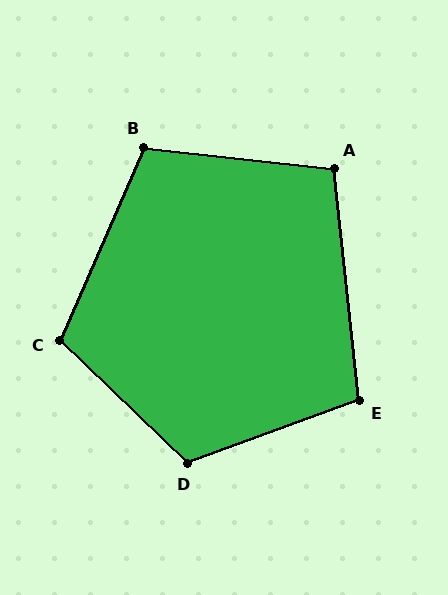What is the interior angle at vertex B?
Approximately 108 degrees (obtuse).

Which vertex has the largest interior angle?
D, at approximately 116 degrees.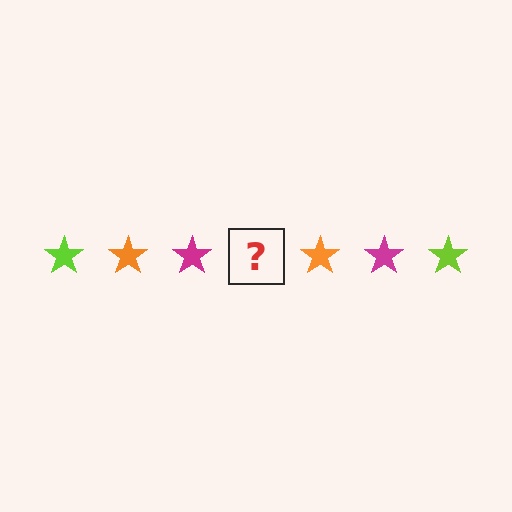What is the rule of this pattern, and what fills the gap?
The rule is that the pattern cycles through lime, orange, magenta stars. The gap should be filled with a lime star.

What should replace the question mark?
The question mark should be replaced with a lime star.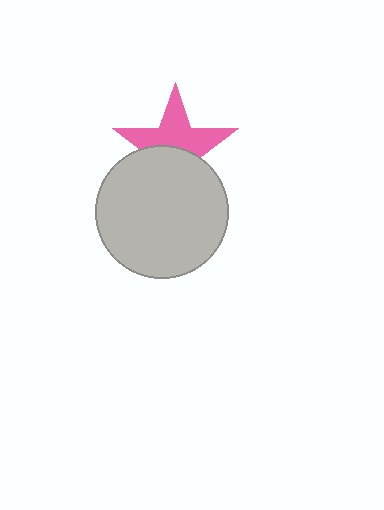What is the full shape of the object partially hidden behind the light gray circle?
The partially hidden object is a pink star.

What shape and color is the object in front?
The object in front is a light gray circle.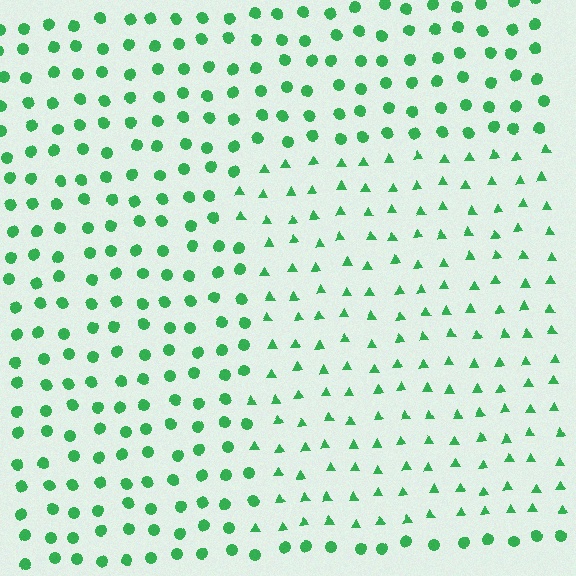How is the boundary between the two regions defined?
The boundary is defined by a change in element shape: triangles inside vs. circles outside. All elements share the same color and spacing.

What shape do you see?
I see a rectangle.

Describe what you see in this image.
The image is filled with small green elements arranged in a uniform grid. A rectangle-shaped region contains triangles, while the surrounding area contains circles. The boundary is defined purely by the change in element shape.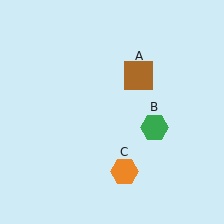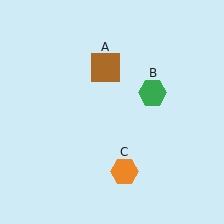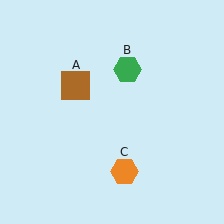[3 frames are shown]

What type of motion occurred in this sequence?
The brown square (object A), green hexagon (object B) rotated counterclockwise around the center of the scene.